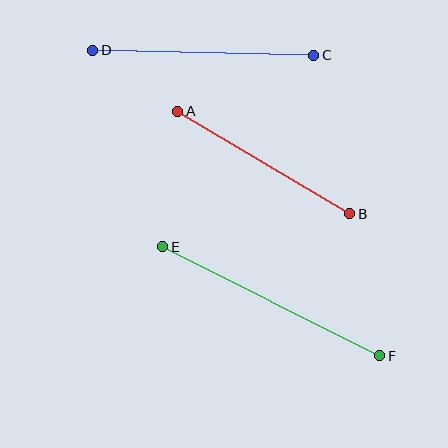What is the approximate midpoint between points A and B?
The midpoint is at approximately (264, 163) pixels.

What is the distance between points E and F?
The distance is approximately 243 pixels.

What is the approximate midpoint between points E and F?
The midpoint is at approximately (271, 301) pixels.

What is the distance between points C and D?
The distance is approximately 221 pixels.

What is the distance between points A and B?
The distance is approximately 200 pixels.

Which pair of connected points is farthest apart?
Points E and F are farthest apart.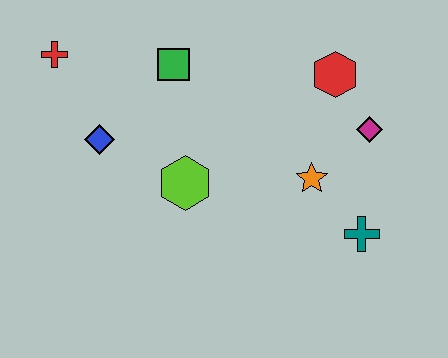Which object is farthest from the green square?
The teal cross is farthest from the green square.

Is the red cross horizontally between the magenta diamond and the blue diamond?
No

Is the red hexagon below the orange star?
No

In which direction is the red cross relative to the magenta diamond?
The red cross is to the left of the magenta diamond.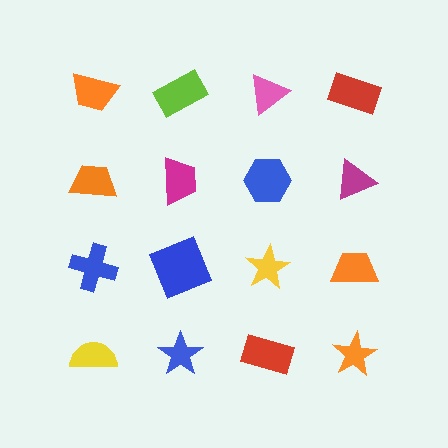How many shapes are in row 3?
4 shapes.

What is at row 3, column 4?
An orange trapezoid.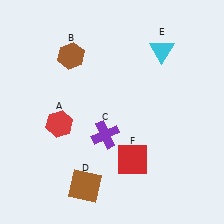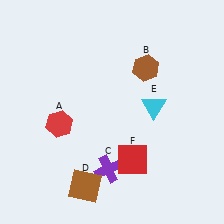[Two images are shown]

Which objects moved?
The objects that moved are: the brown hexagon (B), the purple cross (C), the cyan triangle (E).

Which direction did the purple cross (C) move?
The purple cross (C) moved down.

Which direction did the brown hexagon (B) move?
The brown hexagon (B) moved right.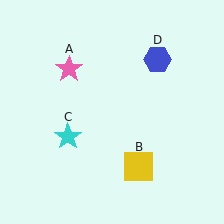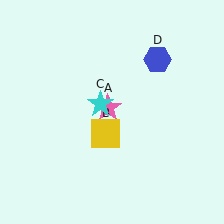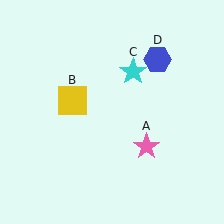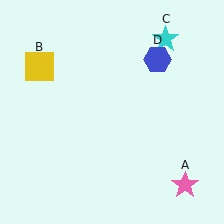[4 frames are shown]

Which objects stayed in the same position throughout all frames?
Blue hexagon (object D) remained stationary.